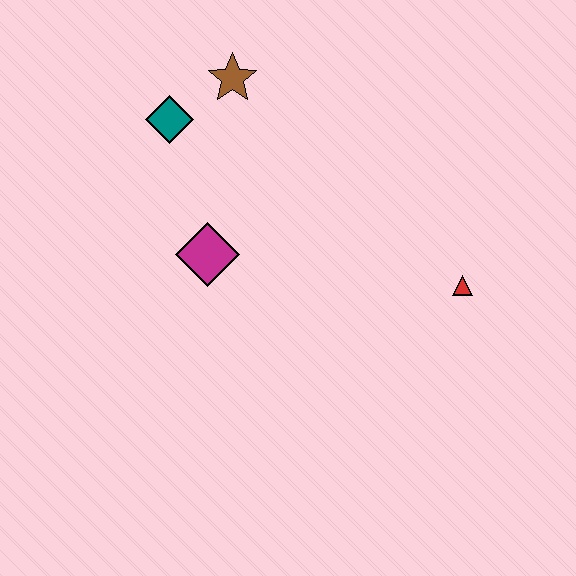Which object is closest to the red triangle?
The magenta diamond is closest to the red triangle.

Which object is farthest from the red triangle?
The teal diamond is farthest from the red triangle.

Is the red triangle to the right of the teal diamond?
Yes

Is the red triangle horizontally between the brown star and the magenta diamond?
No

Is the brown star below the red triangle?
No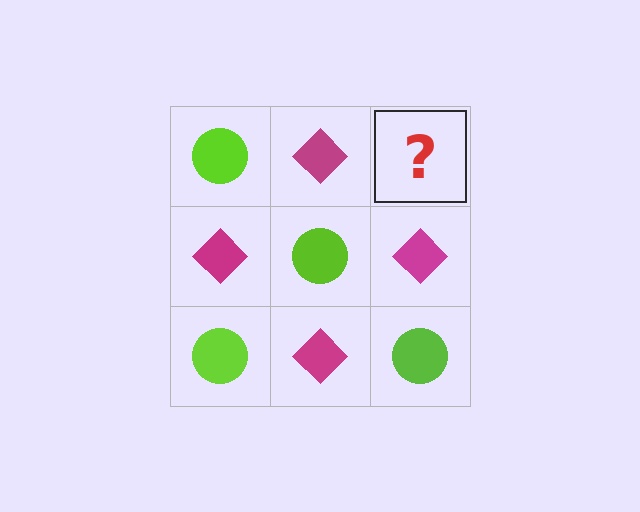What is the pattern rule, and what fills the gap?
The rule is that it alternates lime circle and magenta diamond in a checkerboard pattern. The gap should be filled with a lime circle.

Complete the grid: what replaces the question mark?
The question mark should be replaced with a lime circle.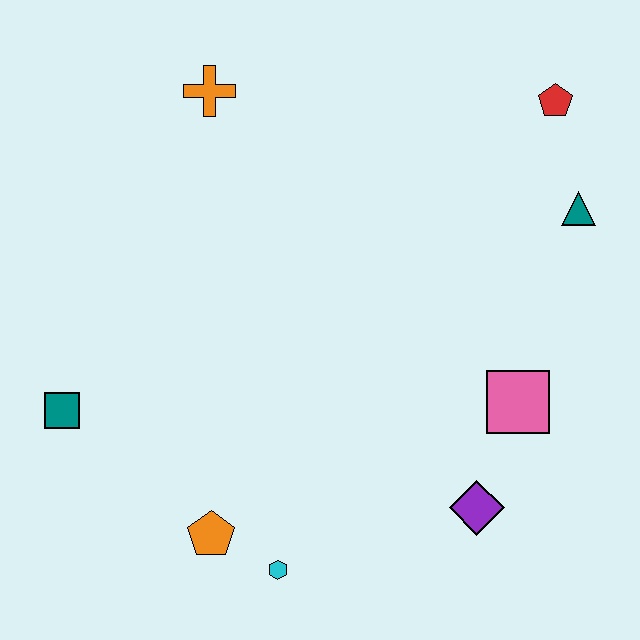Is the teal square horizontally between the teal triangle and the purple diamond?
No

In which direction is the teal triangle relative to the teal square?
The teal triangle is to the right of the teal square.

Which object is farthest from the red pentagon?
The teal square is farthest from the red pentagon.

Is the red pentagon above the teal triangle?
Yes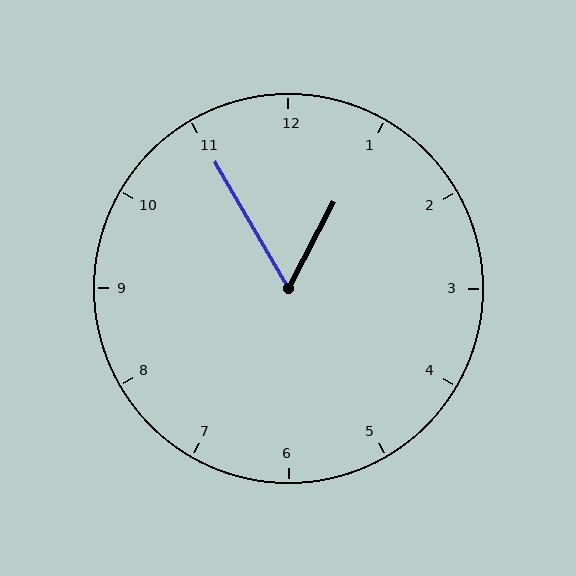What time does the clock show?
12:55.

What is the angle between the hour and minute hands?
Approximately 58 degrees.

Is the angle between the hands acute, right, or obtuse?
It is acute.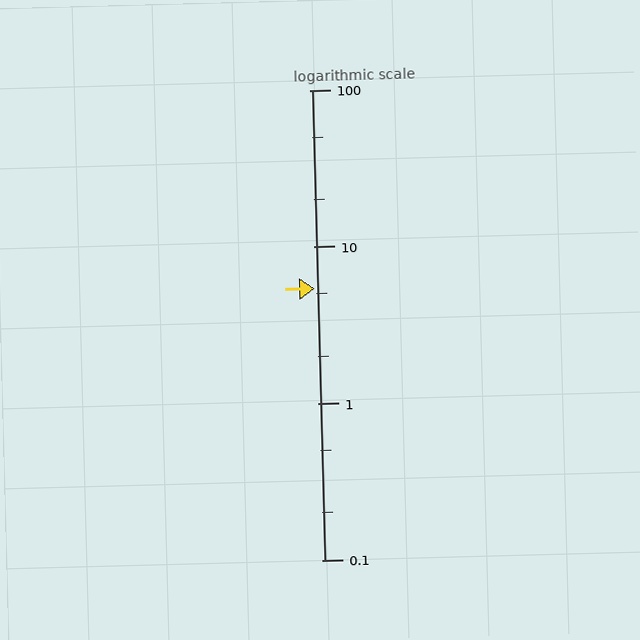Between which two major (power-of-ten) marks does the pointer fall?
The pointer is between 1 and 10.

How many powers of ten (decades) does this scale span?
The scale spans 3 decades, from 0.1 to 100.